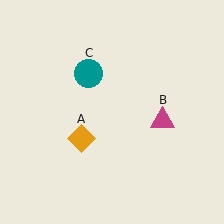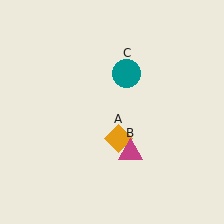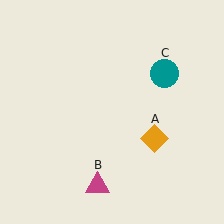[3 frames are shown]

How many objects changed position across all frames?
3 objects changed position: orange diamond (object A), magenta triangle (object B), teal circle (object C).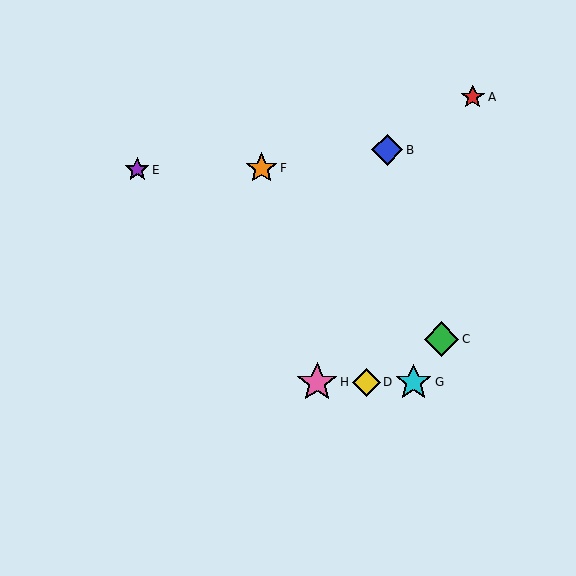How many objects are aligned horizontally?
3 objects (D, G, H) are aligned horizontally.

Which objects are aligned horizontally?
Objects D, G, H are aligned horizontally.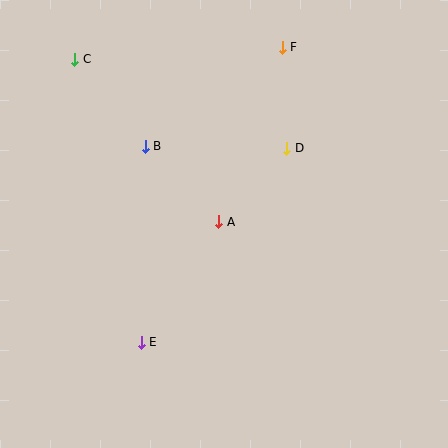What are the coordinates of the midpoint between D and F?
The midpoint between D and F is at (284, 98).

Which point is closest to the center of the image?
Point A at (219, 222) is closest to the center.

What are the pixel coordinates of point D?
Point D is at (287, 148).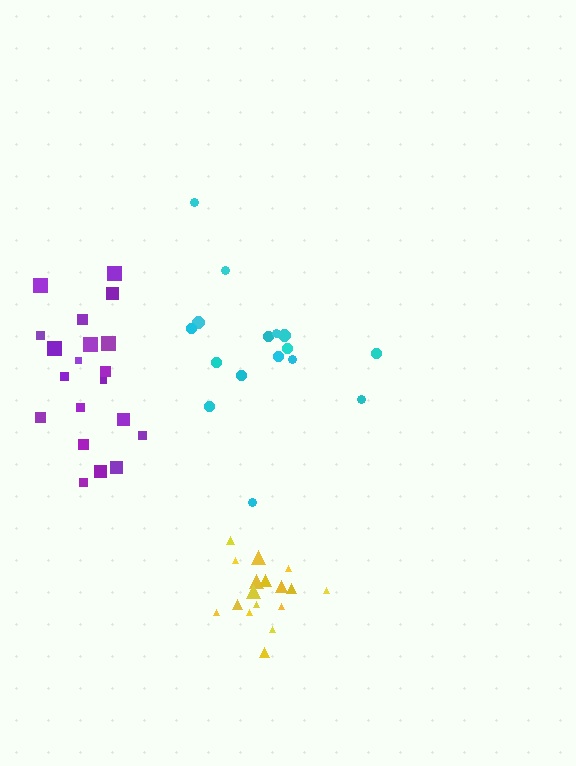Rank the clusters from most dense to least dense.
yellow, purple, cyan.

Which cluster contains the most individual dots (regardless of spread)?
Purple (20).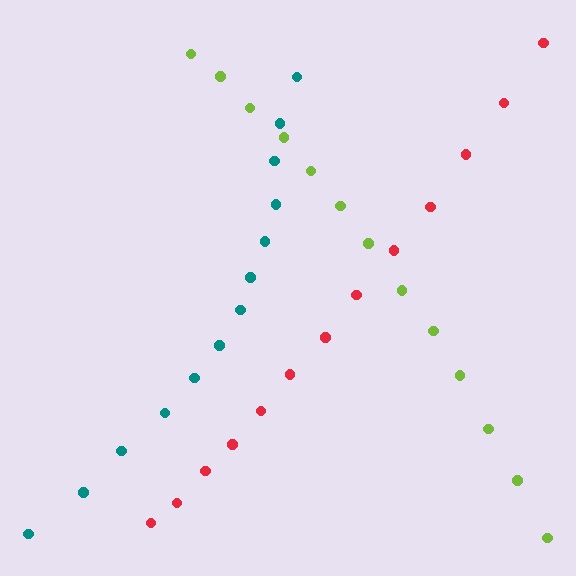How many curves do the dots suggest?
There are 3 distinct paths.